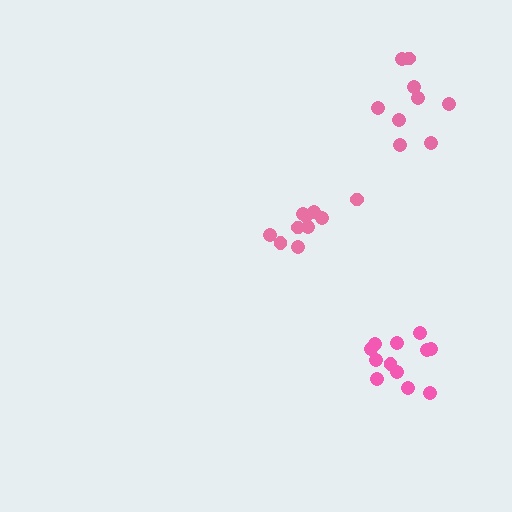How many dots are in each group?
Group 1: 10 dots, Group 2: 12 dots, Group 3: 9 dots (31 total).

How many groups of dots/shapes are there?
There are 3 groups.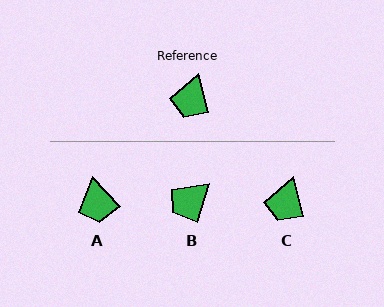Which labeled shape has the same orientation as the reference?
C.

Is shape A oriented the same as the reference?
No, it is off by about 28 degrees.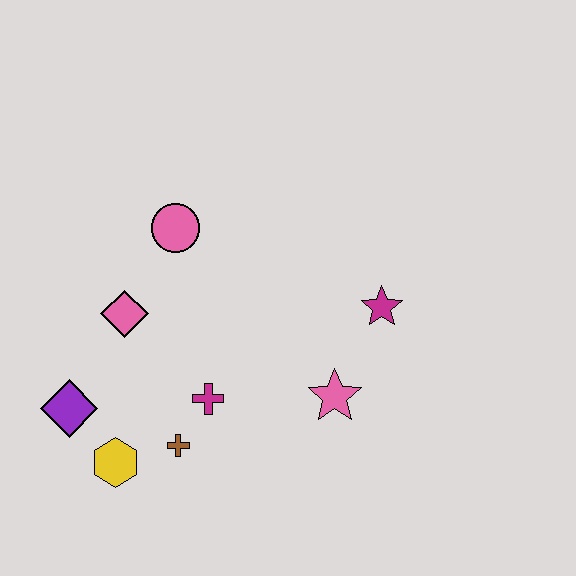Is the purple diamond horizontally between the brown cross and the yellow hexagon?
No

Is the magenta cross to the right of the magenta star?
No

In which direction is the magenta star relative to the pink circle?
The magenta star is to the right of the pink circle.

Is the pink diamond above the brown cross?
Yes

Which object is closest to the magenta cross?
The brown cross is closest to the magenta cross.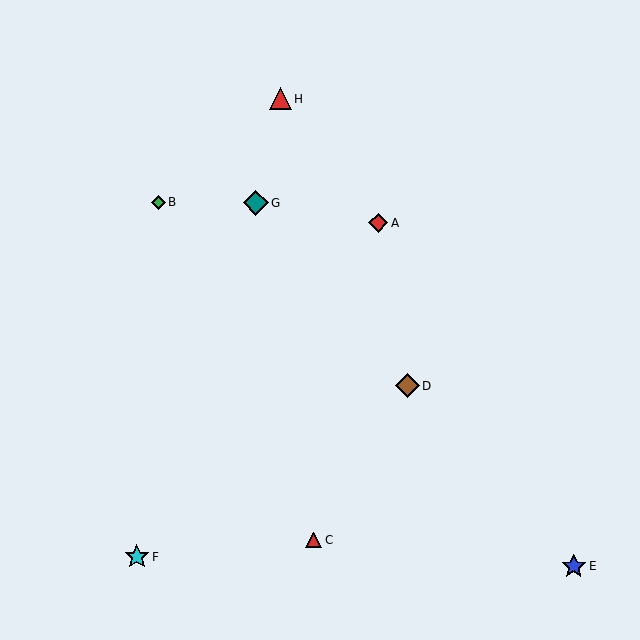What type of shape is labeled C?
Shape C is a red triangle.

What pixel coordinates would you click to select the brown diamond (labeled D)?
Click at (407, 386) to select the brown diamond D.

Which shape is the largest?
The teal diamond (labeled G) is the largest.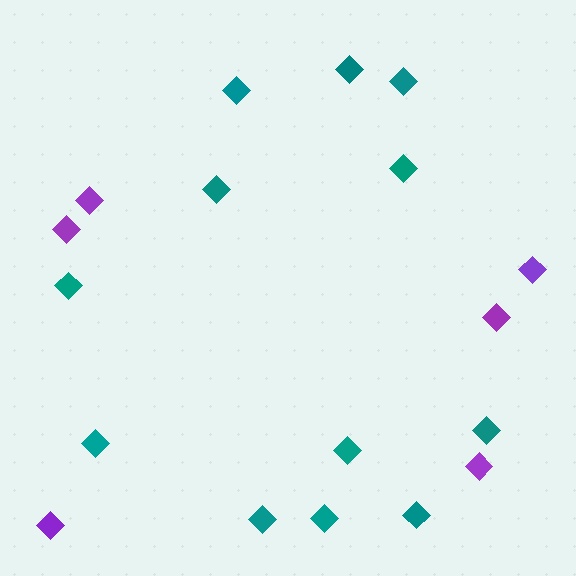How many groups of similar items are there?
There are 2 groups: one group of purple diamonds (6) and one group of teal diamonds (12).